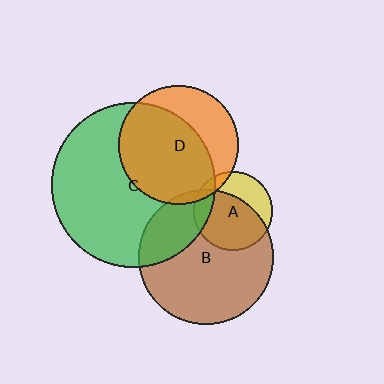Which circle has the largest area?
Circle C (green).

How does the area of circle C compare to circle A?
Approximately 4.4 times.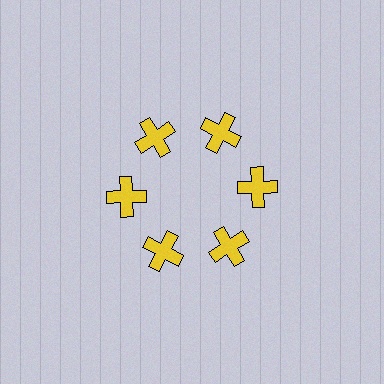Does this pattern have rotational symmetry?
Yes, this pattern has 6-fold rotational symmetry. It looks the same after rotating 60 degrees around the center.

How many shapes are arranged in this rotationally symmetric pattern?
There are 6 shapes, arranged in 6 groups of 1.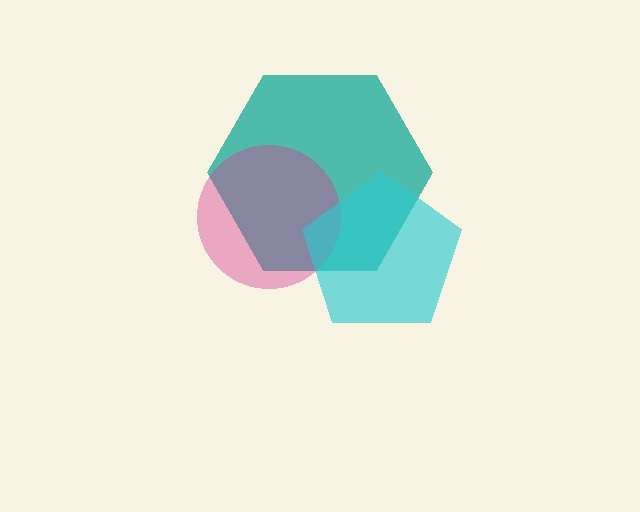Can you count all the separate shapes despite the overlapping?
Yes, there are 3 separate shapes.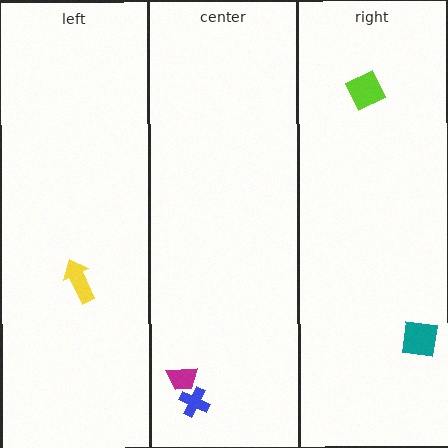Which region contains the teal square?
The right region.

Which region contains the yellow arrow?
The left region.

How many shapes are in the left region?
1.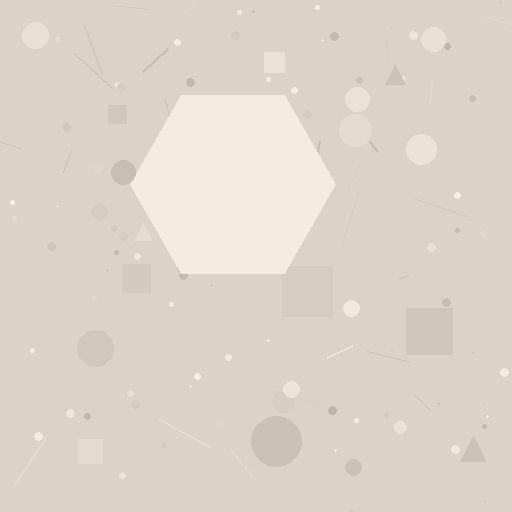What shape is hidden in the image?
A hexagon is hidden in the image.